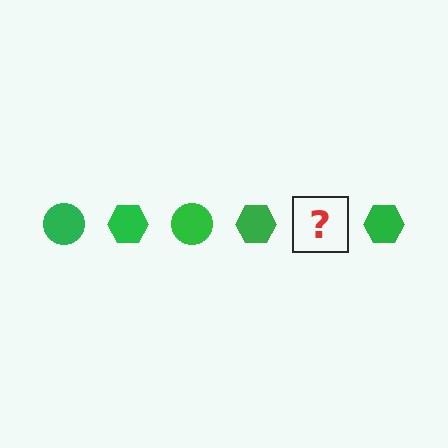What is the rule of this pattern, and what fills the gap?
The rule is that the pattern cycles through circle, hexagon shapes in green. The gap should be filled with a green circle.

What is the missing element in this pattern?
The missing element is a green circle.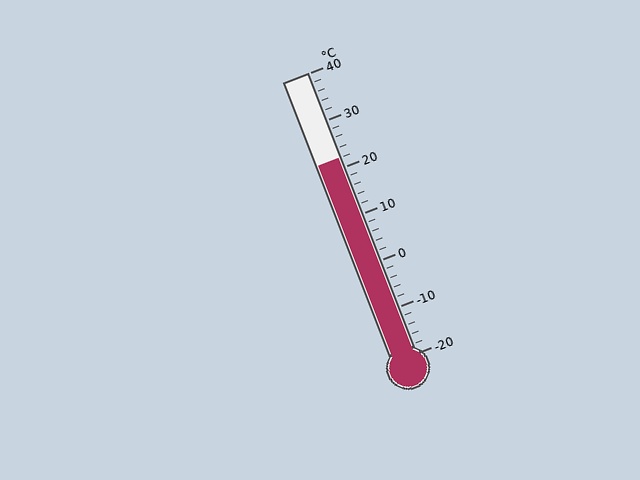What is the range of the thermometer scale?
The thermometer scale ranges from -20°C to 40°C.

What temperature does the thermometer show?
The thermometer shows approximately 22°C.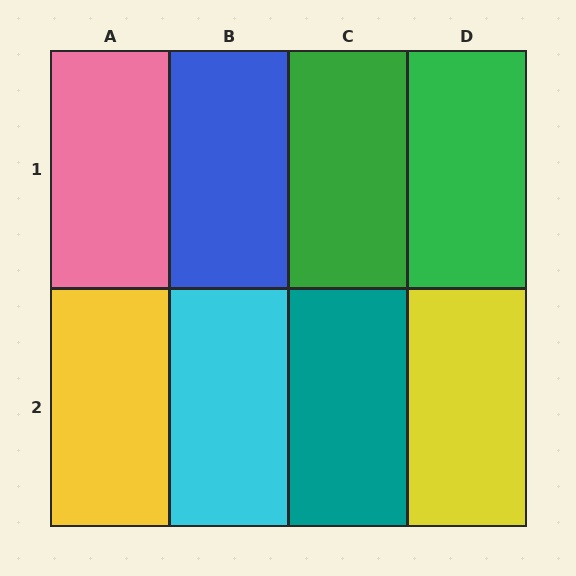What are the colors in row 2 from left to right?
Yellow, cyan, teal, yellow.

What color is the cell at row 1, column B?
Blue.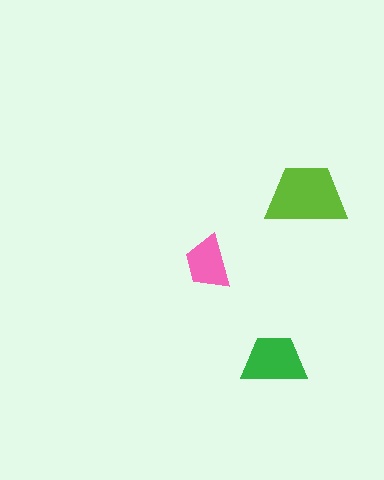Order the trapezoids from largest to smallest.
the lime one, the green one, the pink one.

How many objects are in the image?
There are 3 objects in the image.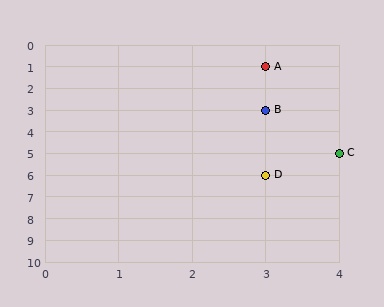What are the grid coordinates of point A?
Point A is at grid coordinates (3, 1).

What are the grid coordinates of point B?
Point B is at grid coordinates (3, 3).